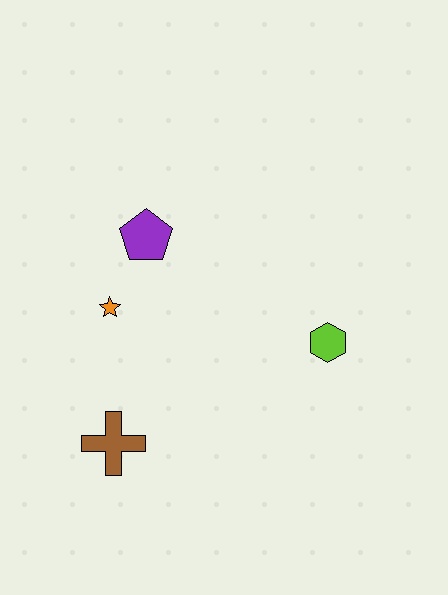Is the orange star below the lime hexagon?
No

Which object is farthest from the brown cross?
The lime hexagon is farthest from the brown cross.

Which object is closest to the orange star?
The purple pentagon is closest to the orange star.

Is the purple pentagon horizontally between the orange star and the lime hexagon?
Yes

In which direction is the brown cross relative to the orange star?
The brown cross is below the orange star.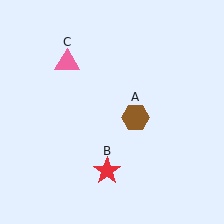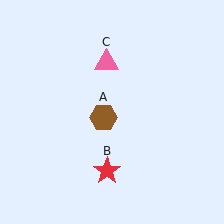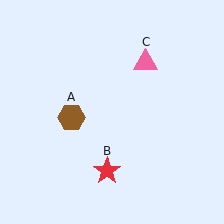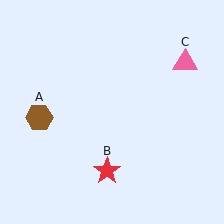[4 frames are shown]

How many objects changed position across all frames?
2 objects changed position: brown hexagon (object A), pink triangle (object C).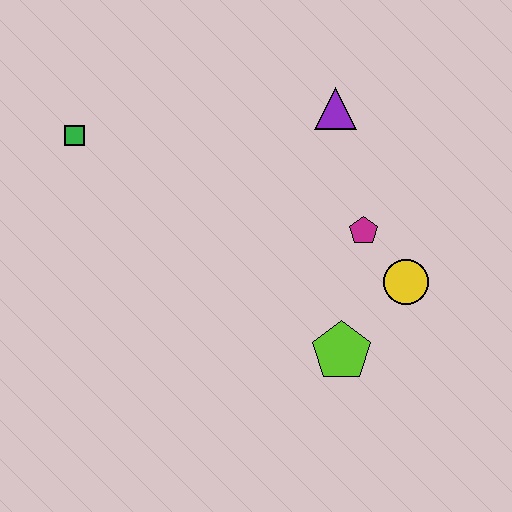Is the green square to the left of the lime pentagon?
Yes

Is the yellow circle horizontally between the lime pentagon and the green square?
No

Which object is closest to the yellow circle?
The magenta pentagon is closest to the yellow circle.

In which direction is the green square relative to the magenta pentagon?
The green square is to the left of the magenta pentagon.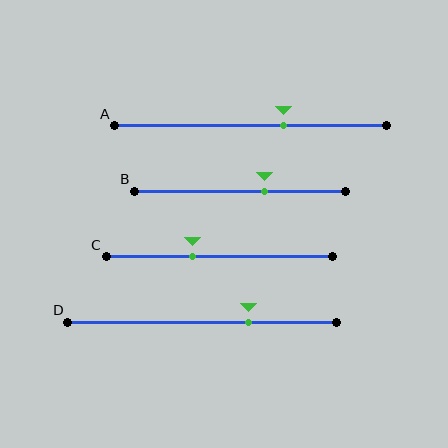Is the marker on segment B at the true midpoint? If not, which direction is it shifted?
No, the marker on segment B is shifted to the right by about 11% of the segment length.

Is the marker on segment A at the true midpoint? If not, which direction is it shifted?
No, the marker on segment A is shifted to the right by about 12% of the segment length.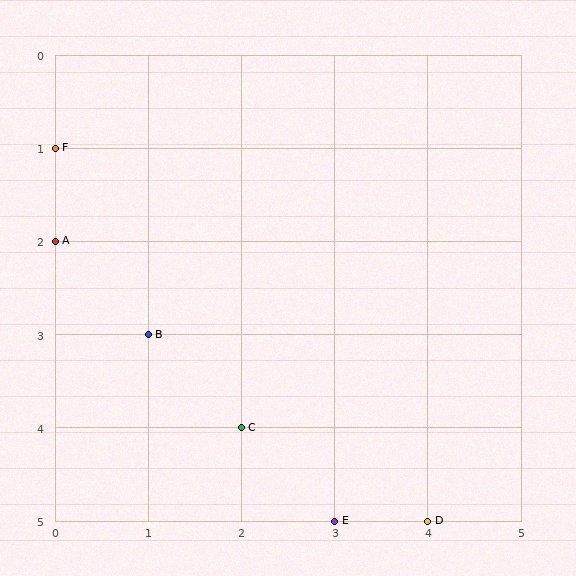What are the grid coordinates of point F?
Point F is at grid coordinates (0, 1).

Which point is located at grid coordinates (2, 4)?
Point C is at (2, 4).